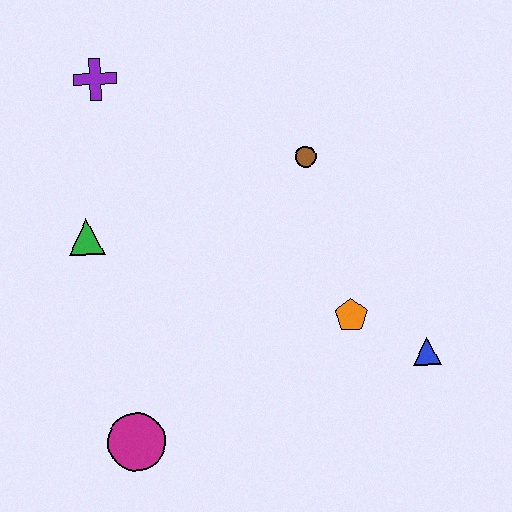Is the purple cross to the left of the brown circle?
Yes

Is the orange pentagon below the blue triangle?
No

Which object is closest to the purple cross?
The green triangle is closest to the purple cross.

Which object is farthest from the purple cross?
The blue triangle is farthest from the purple cross.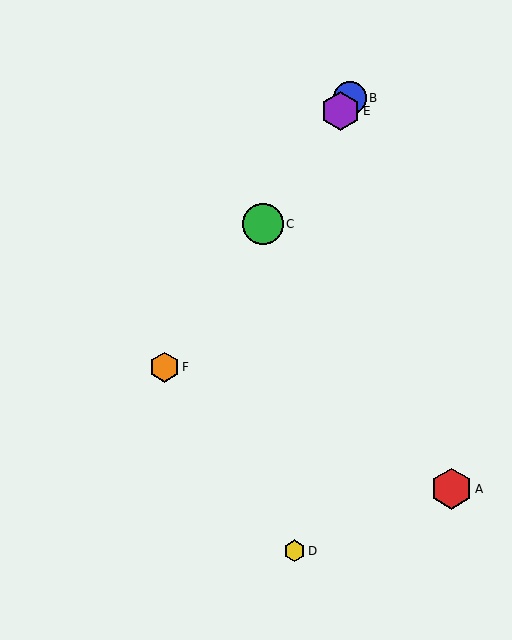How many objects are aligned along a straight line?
4 objects (B, C, E, F) are aligned along a straight line.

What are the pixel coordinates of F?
Object F is at (165, 367).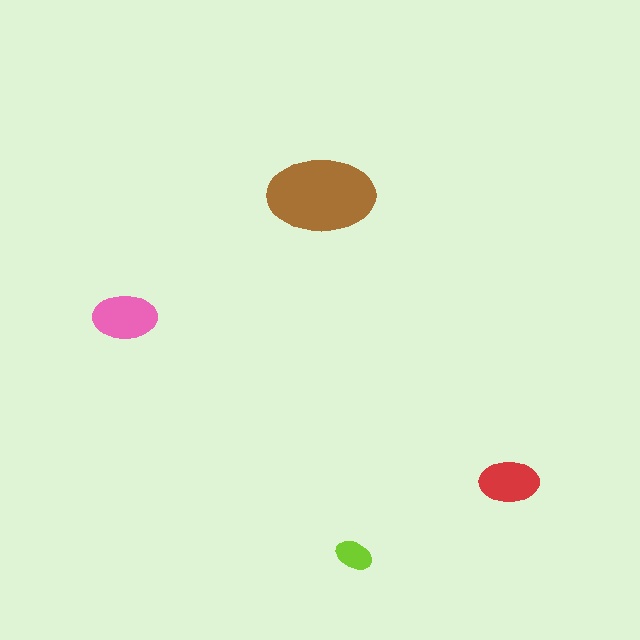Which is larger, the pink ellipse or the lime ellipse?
The pink one.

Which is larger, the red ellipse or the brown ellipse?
The brown one.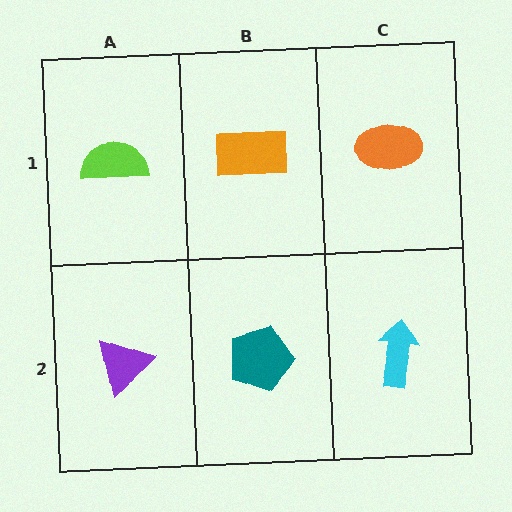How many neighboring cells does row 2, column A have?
2.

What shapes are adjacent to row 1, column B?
A teal pentagon (row 2, column B), a lime semicircle (row 1, column A), an orange ellipse (row 1, column C).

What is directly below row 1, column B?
A teal pentagon.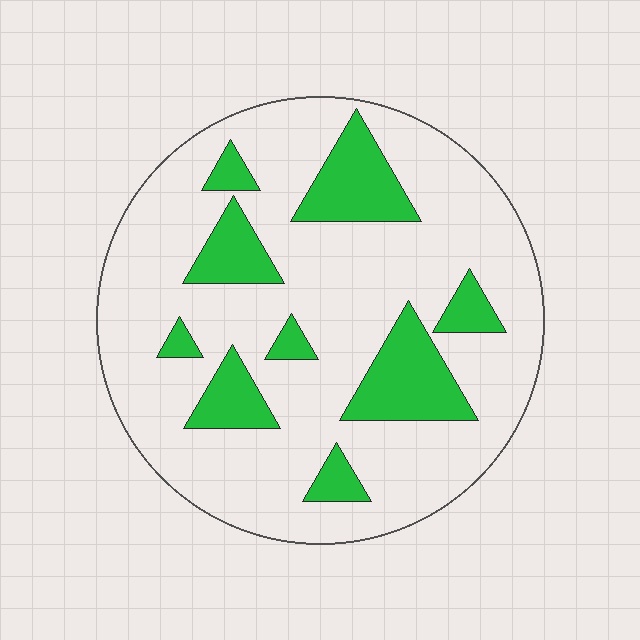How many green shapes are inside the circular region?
9.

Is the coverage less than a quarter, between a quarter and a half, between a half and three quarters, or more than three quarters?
Less than a quarter.